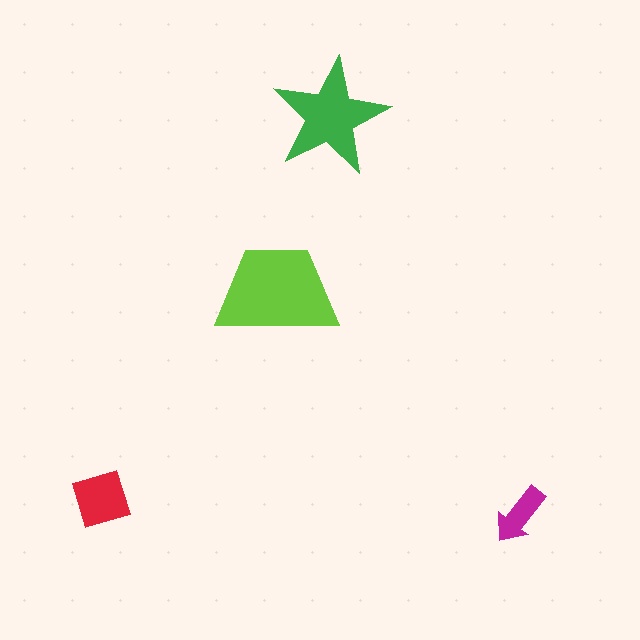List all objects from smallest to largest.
The magenta arrow, the red diamond, the green star, the lime trapezoid.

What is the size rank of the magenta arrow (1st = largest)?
4th.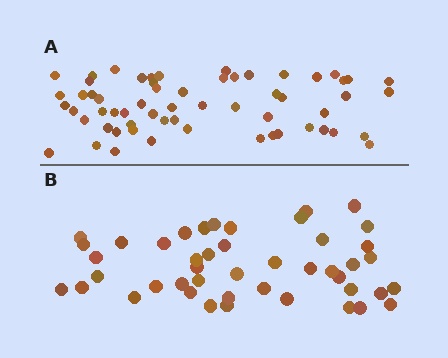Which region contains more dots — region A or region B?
Region A (the top region) has more dots.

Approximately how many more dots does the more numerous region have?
Region A has approximately 15 more dots than region B.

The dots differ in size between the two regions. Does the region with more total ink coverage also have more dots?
No. Region B has more total ink coverage because its dots are larger, but region A actually contains more individual dots. Total area can be misleading — the number of items is what matters here.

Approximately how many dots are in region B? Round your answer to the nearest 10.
About 40 dots. (The exact count is 45, which rounds to 40.)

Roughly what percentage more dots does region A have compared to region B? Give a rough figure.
About 35% more.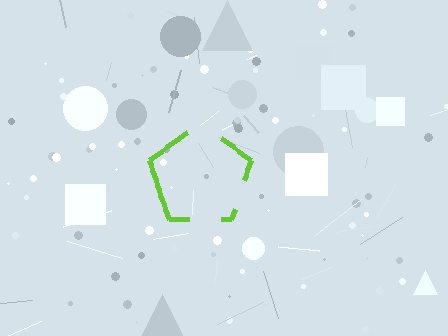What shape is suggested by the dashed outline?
The dashed outline suggests a pentagon.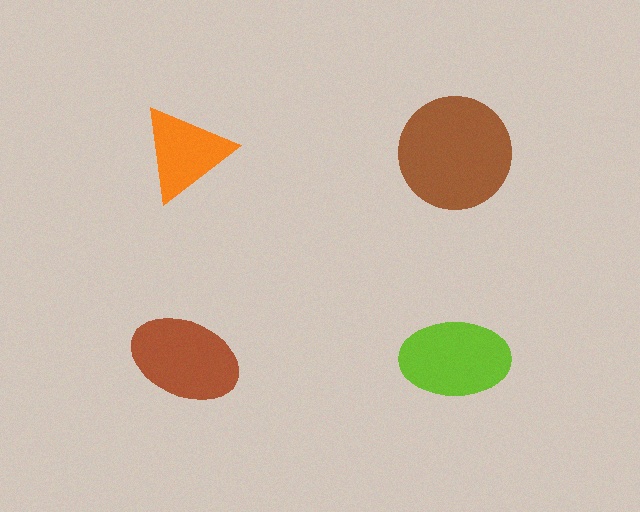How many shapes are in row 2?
2 shapes.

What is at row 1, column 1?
An orange triangle.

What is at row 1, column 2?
A brown circle.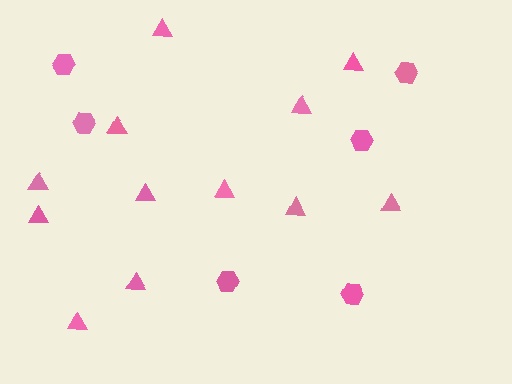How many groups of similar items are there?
There are 2 groups: one group of triangles (12) and one group of hexagons (6).